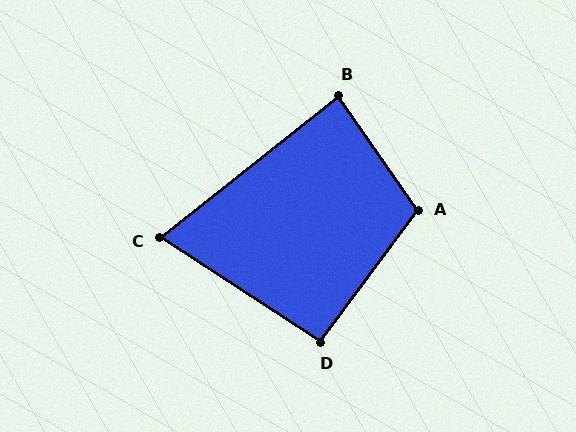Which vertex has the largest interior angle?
A, at approximately 109 degrees.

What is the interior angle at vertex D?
Approximately 94 degrees (approximately right).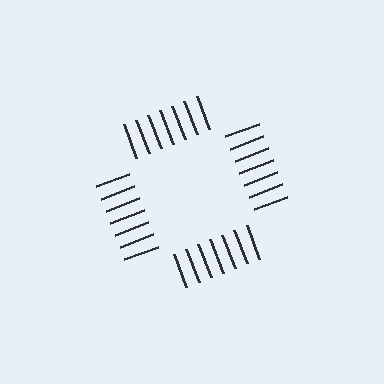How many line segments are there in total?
28 — 7 along each of the 4 edges.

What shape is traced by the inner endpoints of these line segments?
An illusory square — the line segments terminate on its edges but no continuous stroke is drawn.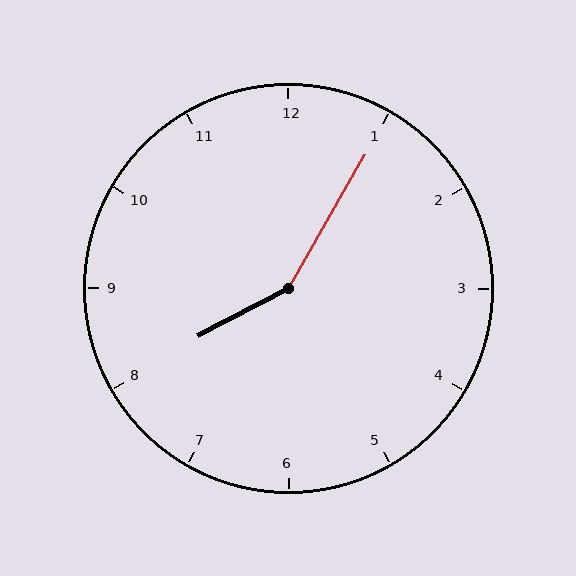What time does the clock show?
8:05.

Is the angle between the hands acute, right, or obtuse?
It is obtuse.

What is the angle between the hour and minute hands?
Approximately 148 degrees.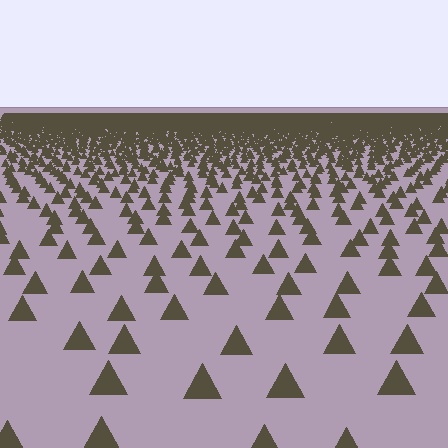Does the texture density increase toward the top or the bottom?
Density increases toward the top.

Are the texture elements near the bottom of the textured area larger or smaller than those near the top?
Larger. Near the bottom, elements are closer to the viewer and appear at a bigger on-screen size.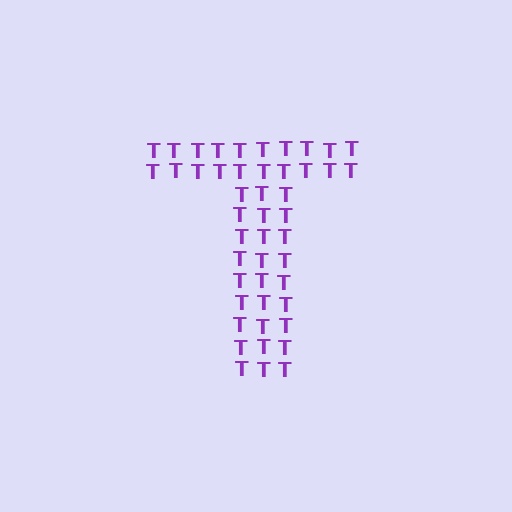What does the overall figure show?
The overall figure shows the letter T.